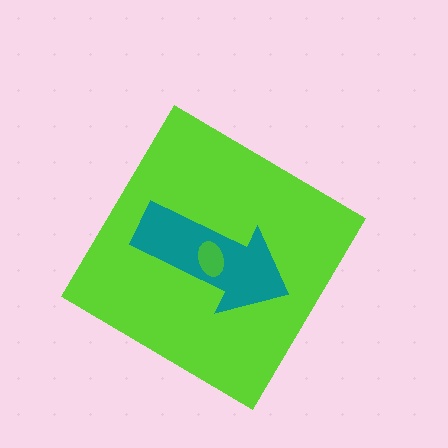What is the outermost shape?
The lime diamond.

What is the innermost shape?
The green ellipse.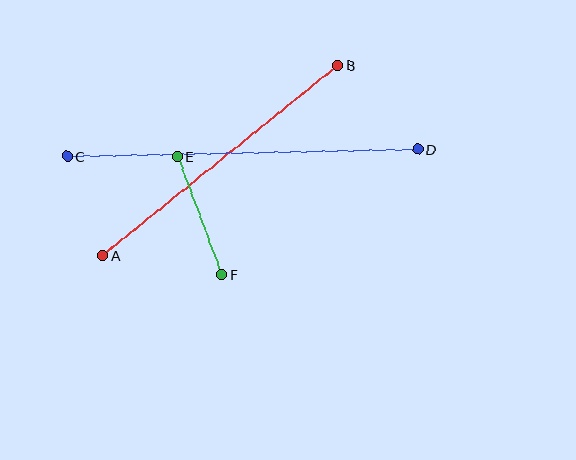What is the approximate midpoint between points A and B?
The midpoint is at approximately (220, 160) pixels.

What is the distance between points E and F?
The distance is approximately 126 pixels.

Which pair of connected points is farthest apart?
Points C and D are farthest apart.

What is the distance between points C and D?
The distance is approximately 351 pixels.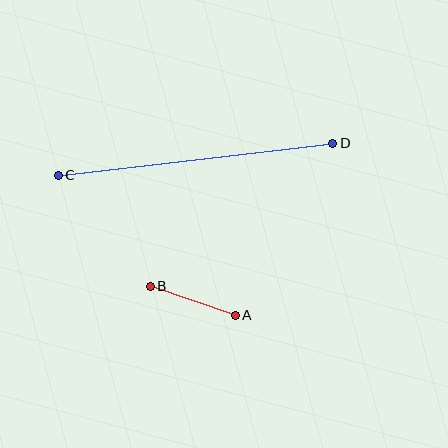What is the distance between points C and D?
The distance is approximately 277 pixels.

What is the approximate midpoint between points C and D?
The midpoint is at approximately (196, 159) pixels.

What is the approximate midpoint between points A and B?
The midpoint is at approximately (193, 301) pixels.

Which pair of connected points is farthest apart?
Points C and D are farthest apart.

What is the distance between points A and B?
The distance is approximately 90 pixels.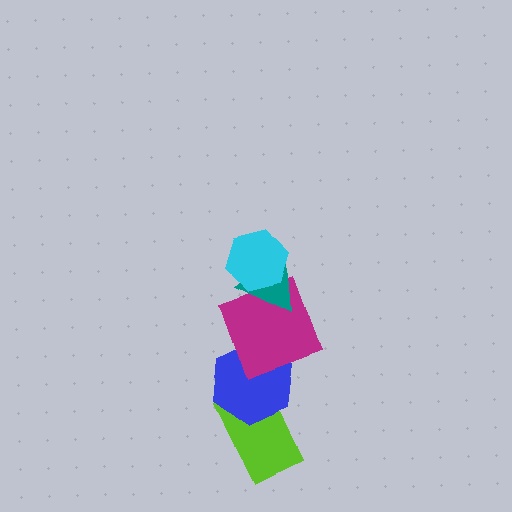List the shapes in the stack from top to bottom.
From top to bottom: the cyan hexagon, the teal triangle, the magenta square, the blue hexagon, the lime rectangle.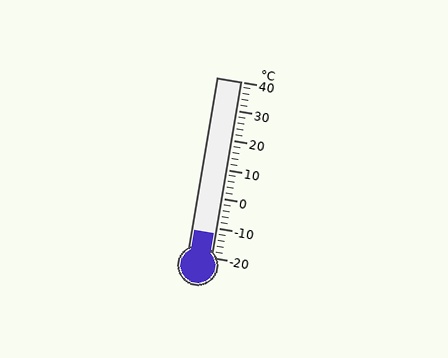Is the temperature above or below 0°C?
The temperature is below 0°C.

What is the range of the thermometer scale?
The thermometer scale ranges from -20°C to 40°C.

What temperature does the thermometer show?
The thermometer shows approximately -12°C.